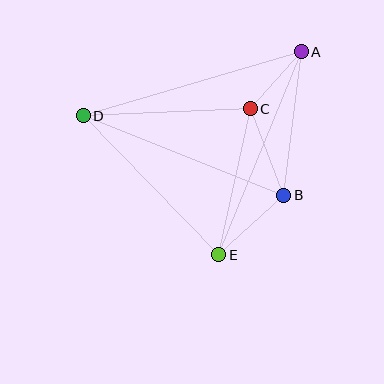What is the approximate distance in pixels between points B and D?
The distance between B and D is approximately 215 pixels.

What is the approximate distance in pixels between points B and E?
The distance between B and E is approximately 88 pixels.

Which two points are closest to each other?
Points A and C are closest to each other.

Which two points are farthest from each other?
Points A and D are farthest from each other.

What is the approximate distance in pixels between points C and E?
The distance between C and E is approximately 149 pixels.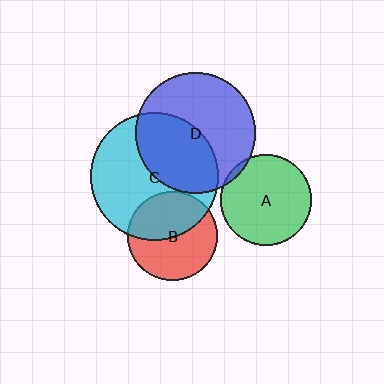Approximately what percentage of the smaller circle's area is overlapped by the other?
Approximately 5%.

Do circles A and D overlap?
Yes.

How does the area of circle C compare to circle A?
Approximately 2.0 times.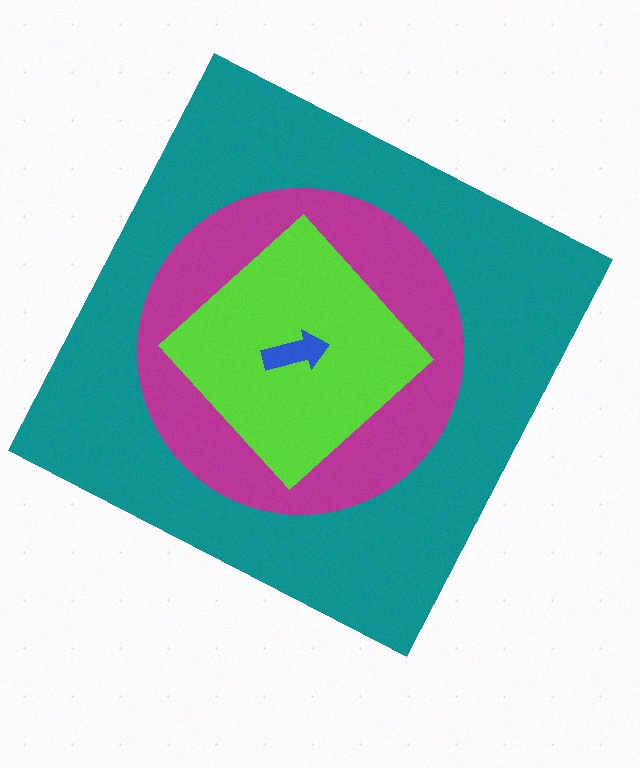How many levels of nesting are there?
4.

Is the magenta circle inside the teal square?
Yes.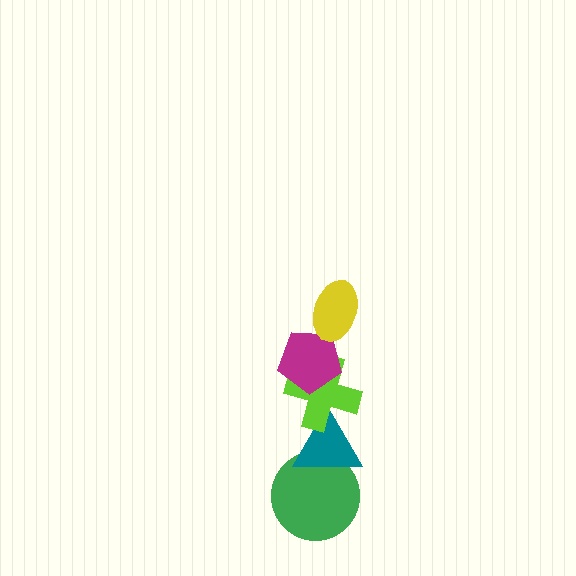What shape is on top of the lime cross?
The magenta pentagon is on top of the lime cross.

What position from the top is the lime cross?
The lime cross is 3rd from the top.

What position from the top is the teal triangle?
The teal triangle is 4th from the top.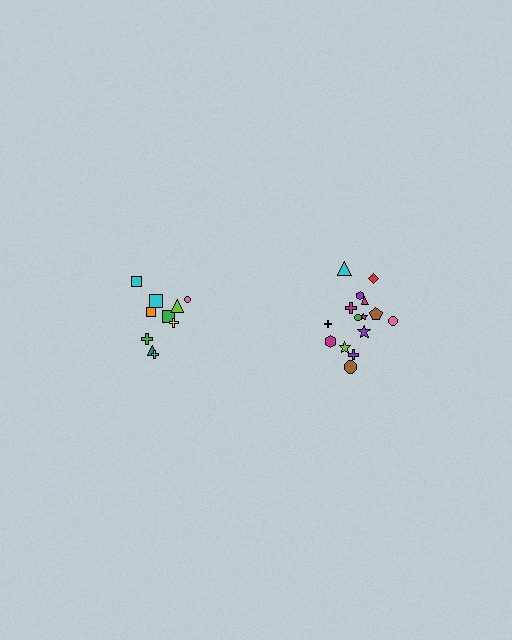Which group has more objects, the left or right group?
The right group.